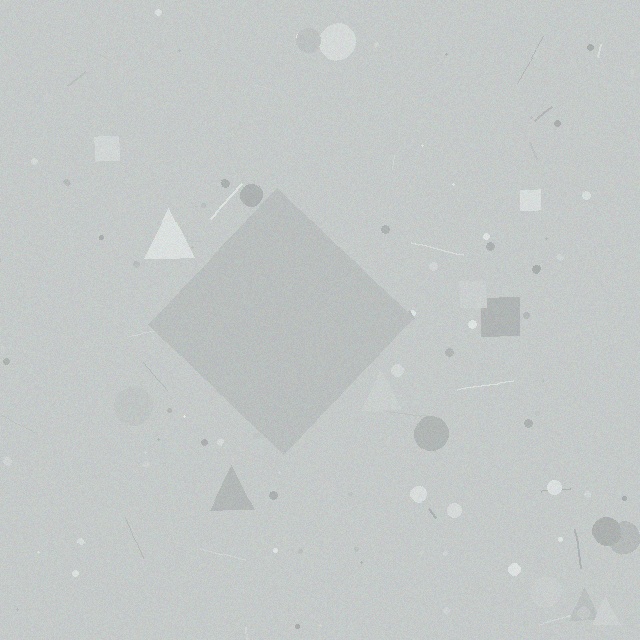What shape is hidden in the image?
A diamond is hidden in the image.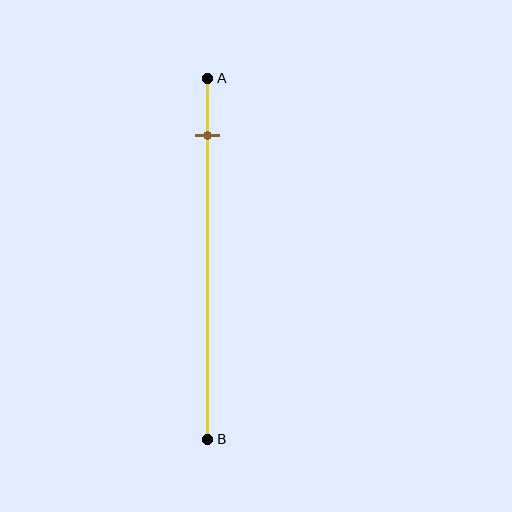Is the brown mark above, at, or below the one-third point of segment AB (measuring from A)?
The brown mark is above the one-third point of segment AB.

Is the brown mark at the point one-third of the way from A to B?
No, the mark is at about 15% from A, not at the 33% one-third point.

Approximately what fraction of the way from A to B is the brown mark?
The brown mark is approximately 15% of the way from A to B.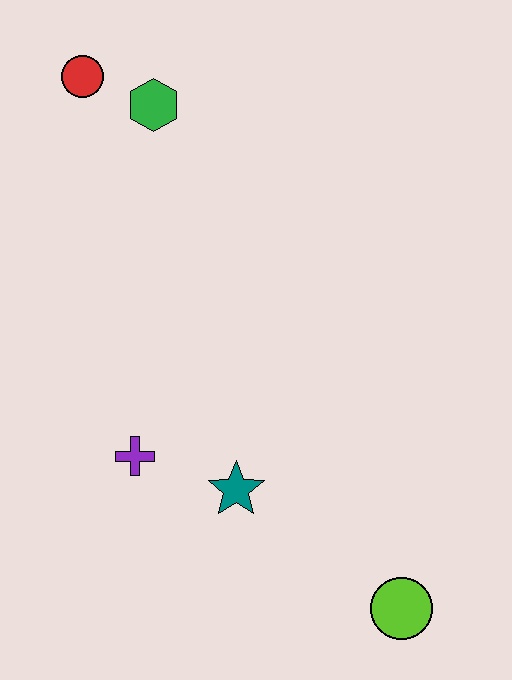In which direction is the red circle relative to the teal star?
The red circle is above the teal star.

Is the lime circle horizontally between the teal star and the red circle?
No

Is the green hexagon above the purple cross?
Yes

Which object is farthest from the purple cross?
The red circle is farthest from the purple cross.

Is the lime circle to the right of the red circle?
Yes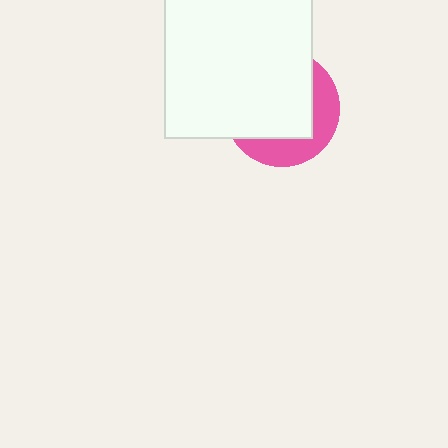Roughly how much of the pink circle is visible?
A small part of it is visible (roughly 33%).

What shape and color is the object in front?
The object in front is a white square.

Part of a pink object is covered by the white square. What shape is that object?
It is a circle.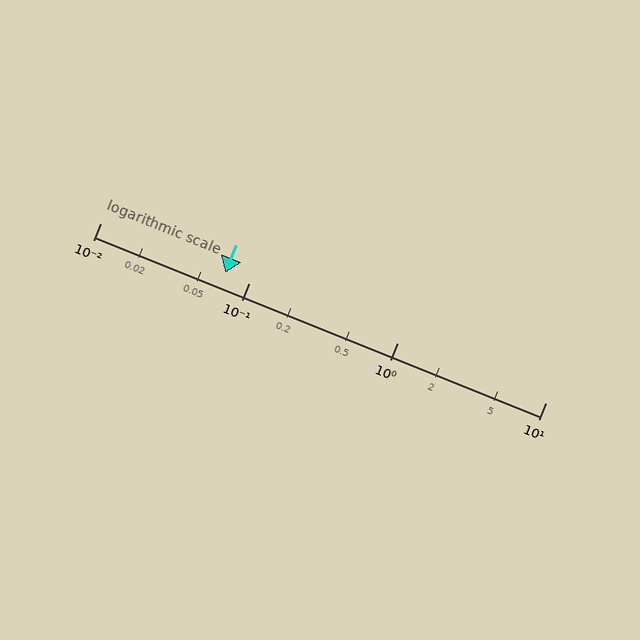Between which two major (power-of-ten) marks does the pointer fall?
The pointer is between 0.01 and 0.1.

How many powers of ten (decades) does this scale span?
The scale spans 3 decades, from 0.01 to 10.